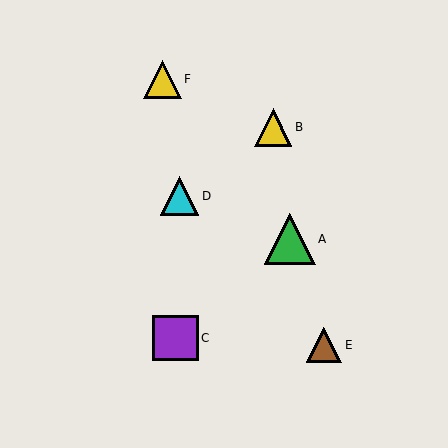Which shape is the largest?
The green triangle (labeled A) is the largest.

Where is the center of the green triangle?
The center of the green triangle is at (290, 239).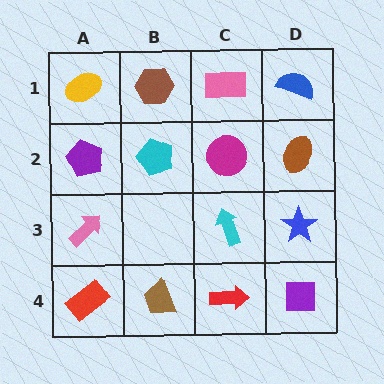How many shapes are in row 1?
4 shapes.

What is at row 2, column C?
A magenta circle.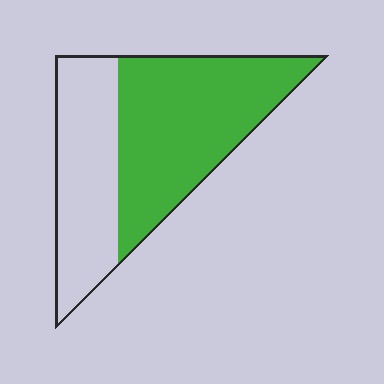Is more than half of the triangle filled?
Yes.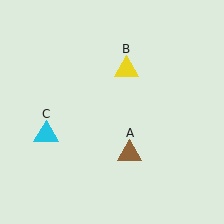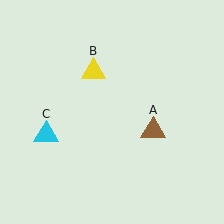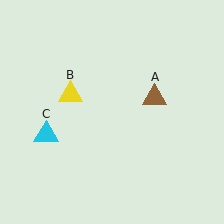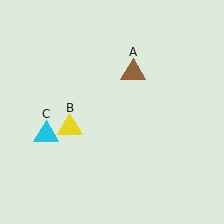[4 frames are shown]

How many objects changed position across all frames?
2 objects changed position: brown triangle (object A), yellow triangle (object B).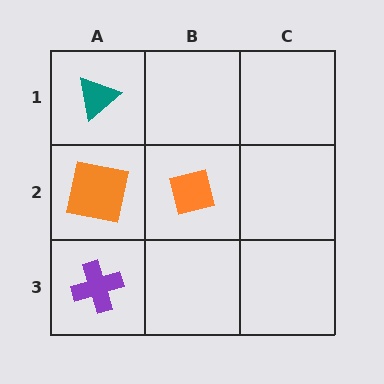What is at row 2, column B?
An orange square.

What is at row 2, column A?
An orange square.